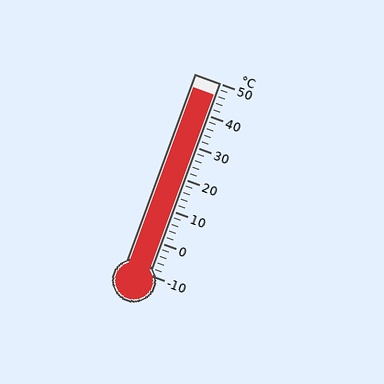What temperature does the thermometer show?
The thermometer shows approximately 46°C.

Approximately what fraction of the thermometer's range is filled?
The thermometer is filled to approximately 95% of its range.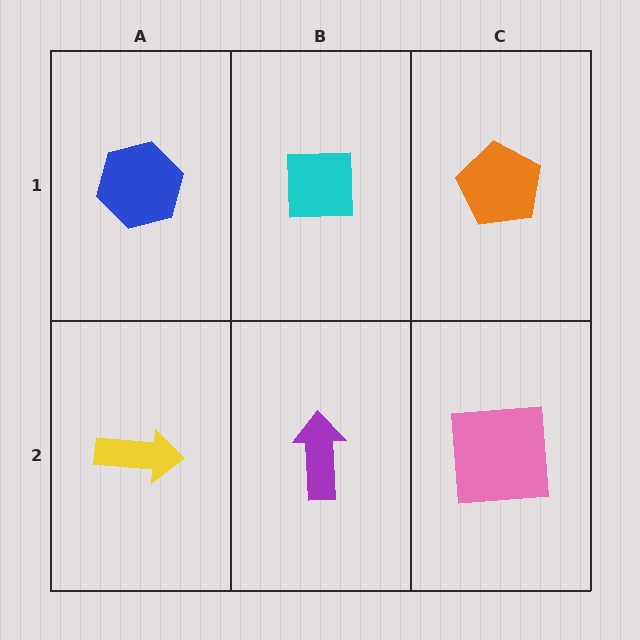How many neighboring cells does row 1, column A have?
2.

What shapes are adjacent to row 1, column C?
A pink square (row 2, column C), a cyan square (row 1, column B).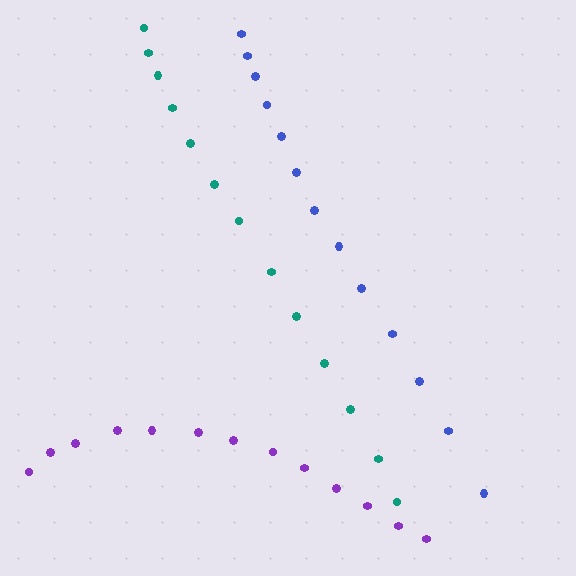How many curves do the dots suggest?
There are 3 distinct paths.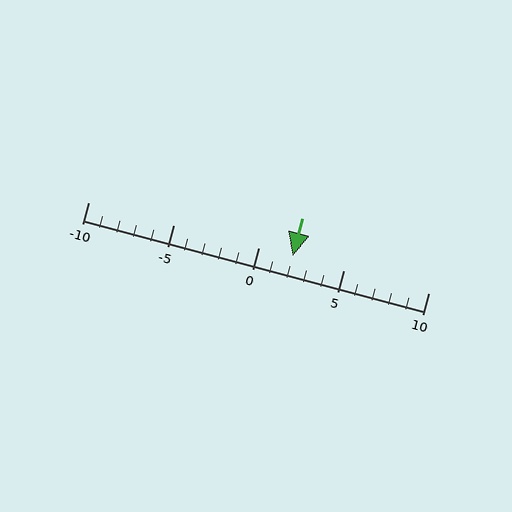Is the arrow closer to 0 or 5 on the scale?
The arrow is closer to 0.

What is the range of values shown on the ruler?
The ruler shows values from -10 to 10.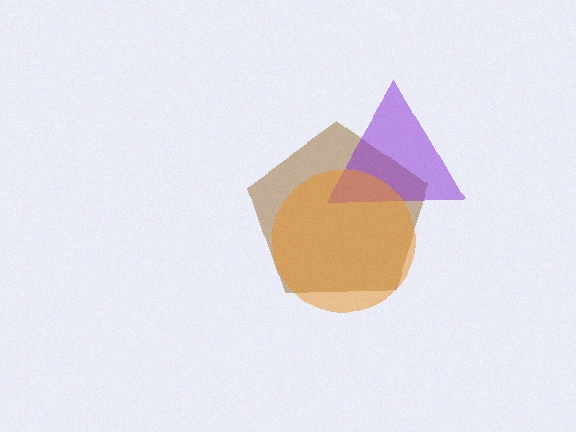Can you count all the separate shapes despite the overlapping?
Yes, there are 3 separate shapes.